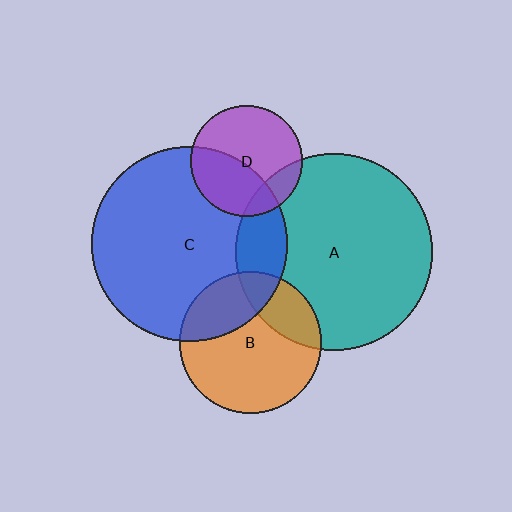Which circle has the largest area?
Circle A (teal).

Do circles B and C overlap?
Yes.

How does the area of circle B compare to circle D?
Approximately 1.6 times.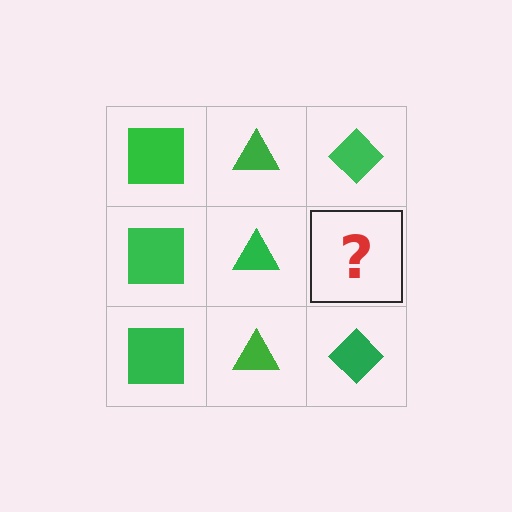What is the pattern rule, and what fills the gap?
The rule is that each column has a consistent shape. The gap should be filled with a green diamond.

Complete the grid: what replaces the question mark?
The question mark should be replaced with a green diamond.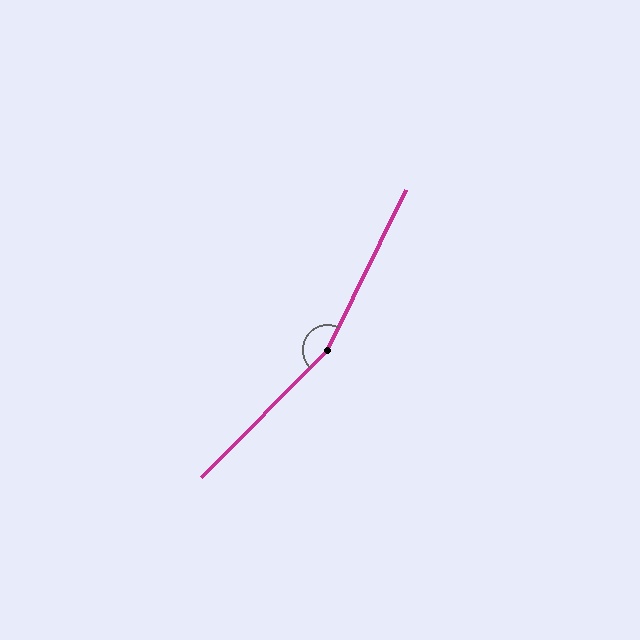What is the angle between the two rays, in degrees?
Approximately 162 degrees.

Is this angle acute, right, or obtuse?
It is obtuse.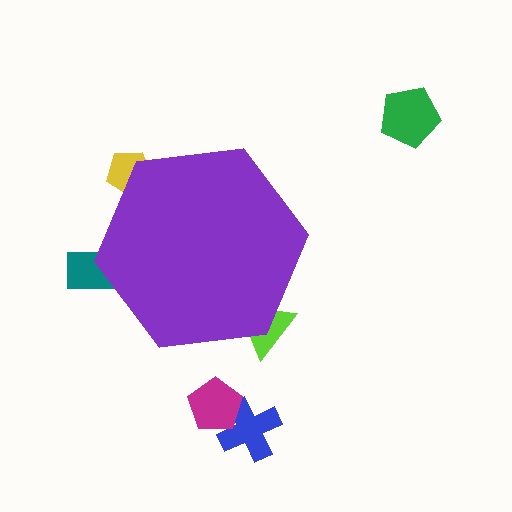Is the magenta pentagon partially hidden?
No, the magenta pentagon is fully visible.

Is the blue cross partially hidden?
No, the blue cross is fully visible.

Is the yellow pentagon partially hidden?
Yes, the yellow pentagon is partially hidden behind the purple hexagon.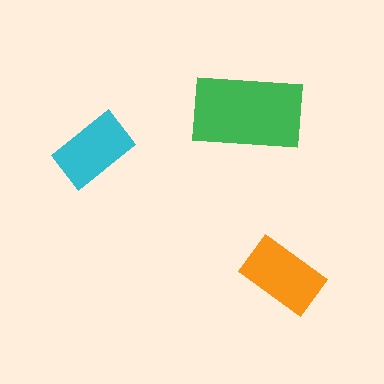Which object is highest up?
The green rectangle is topmost.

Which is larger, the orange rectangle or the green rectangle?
The green one.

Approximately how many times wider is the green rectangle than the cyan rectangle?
About 1.5 times wider.